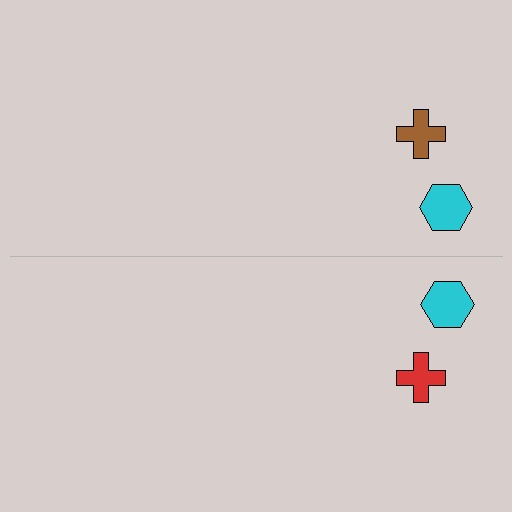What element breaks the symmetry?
The red cross on the bottom side breaks the symmetry — its mirror counterpart is brown.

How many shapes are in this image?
There are 4 shapes in this image.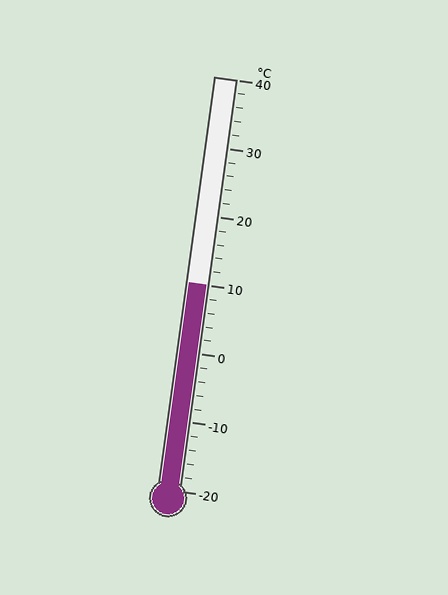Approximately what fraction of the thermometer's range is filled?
The thermometer is filled to approximately 50% of its range.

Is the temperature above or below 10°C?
The temperature is at 10°C.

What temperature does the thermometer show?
The thermometer shows approximately 10°C.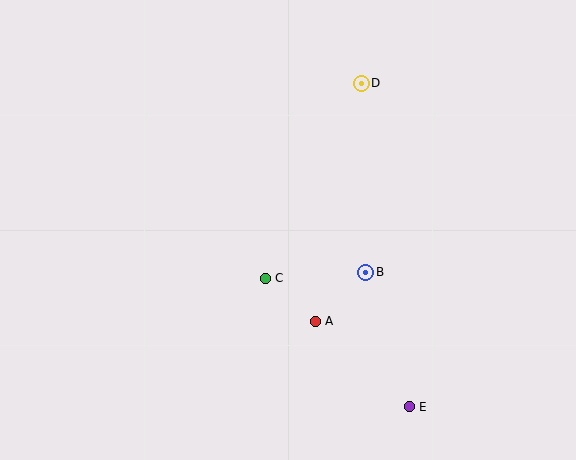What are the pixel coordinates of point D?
Point D is at (361, 83).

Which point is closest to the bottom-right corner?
Point E is closest to the bottom-right corner.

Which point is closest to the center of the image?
Point C at (265, 278) is closest to the center.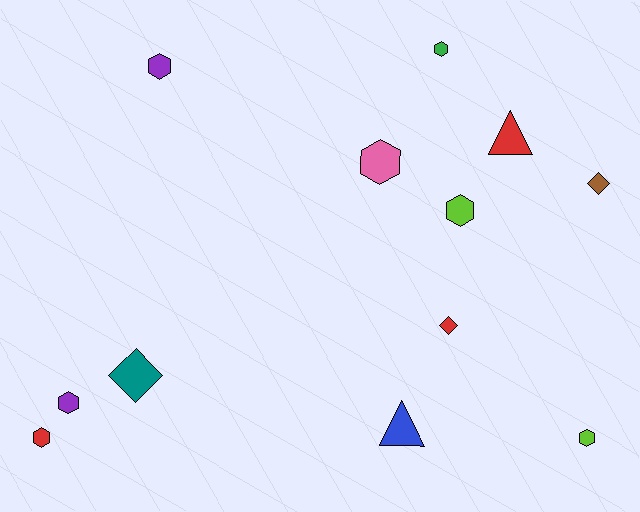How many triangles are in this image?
There are 2 triangles.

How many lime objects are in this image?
There are 2 lime objects.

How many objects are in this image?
There are 12 objects.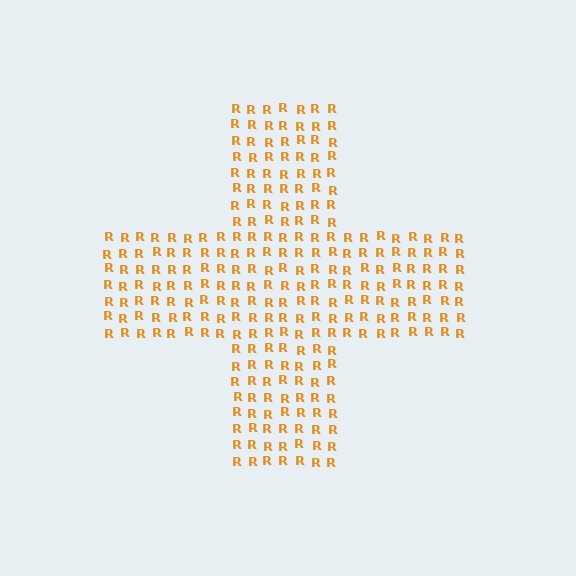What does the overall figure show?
The overall figure shows a cross.